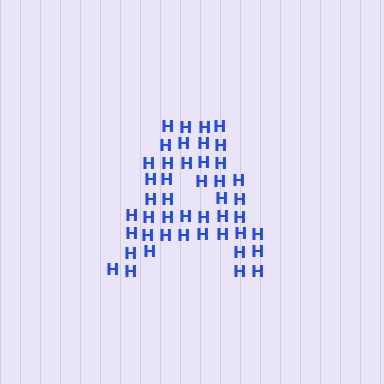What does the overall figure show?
The overall figure shows the letter A.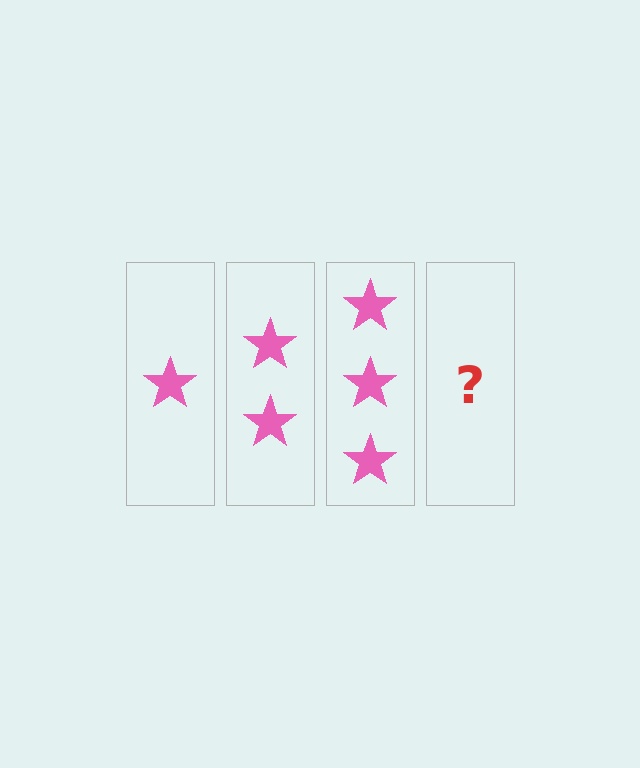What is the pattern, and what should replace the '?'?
The pattern is that each step adds one more star. The '?' should be 4 stars.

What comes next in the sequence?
The next element should be 4 stars.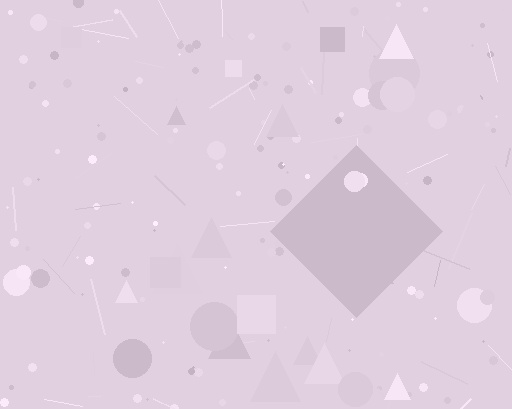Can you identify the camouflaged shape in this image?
The camouflaged shape is a diamond.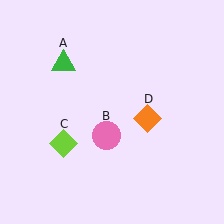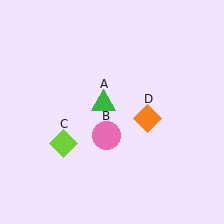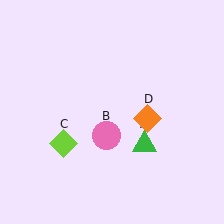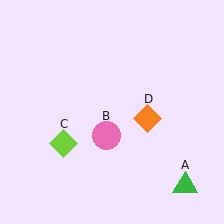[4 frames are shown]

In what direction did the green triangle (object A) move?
The green triangle (object A) moved down and to the right.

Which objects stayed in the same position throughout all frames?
Pink circle (object B) and lime diamond (object C) and orange diamond (object D) remained stationary.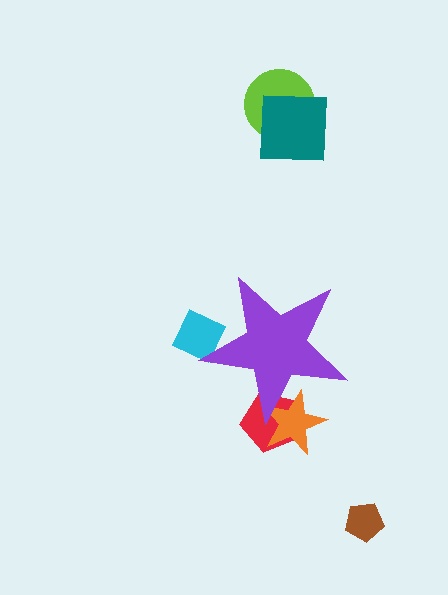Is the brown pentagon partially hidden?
No, the brown pentagon is fully visible.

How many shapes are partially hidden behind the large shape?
3 shapes are partially hidden.